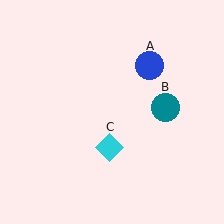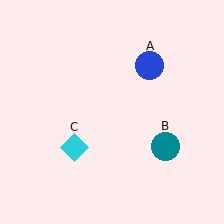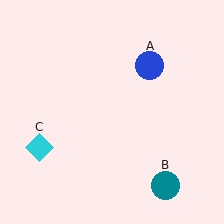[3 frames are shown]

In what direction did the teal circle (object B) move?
The teal circle (object B) moved down.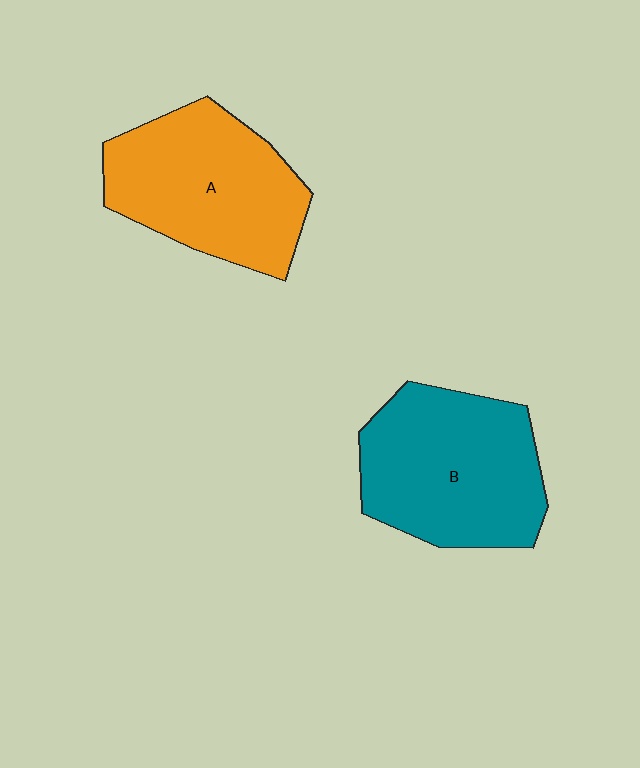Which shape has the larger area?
Shape B (teal).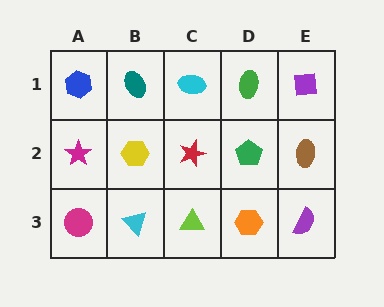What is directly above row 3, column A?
A magenta star.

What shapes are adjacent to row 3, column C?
A red star (row 2, column C), a cyan triangle (row 3, column B), an orange hexagon (row 3, column D).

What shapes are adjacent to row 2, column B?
A teal ellipse (row 1, column B), a cyan triangle (row 3, column B), a magenta star (row 2, column A), a red star (row 2, column C).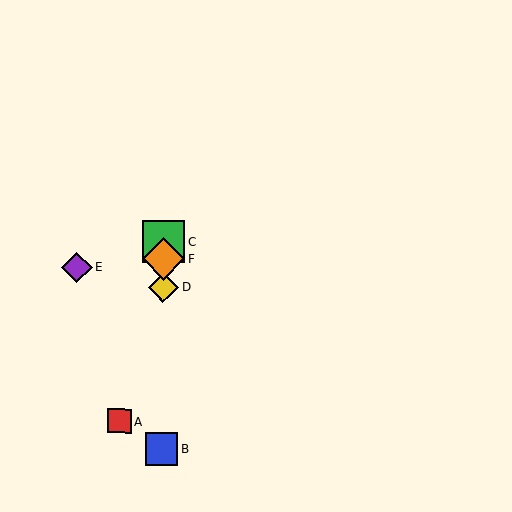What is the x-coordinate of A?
Object A is at x≈119.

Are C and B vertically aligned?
Yes, both are at x≈164.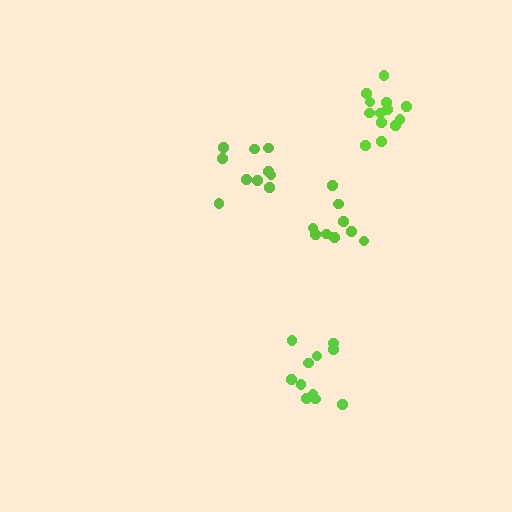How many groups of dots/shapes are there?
There are 4 groups.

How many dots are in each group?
Group 1: 10 dots, Group 2: 9 dots, Group 3: 11 dots, Group 4: 13 dots (43 total).